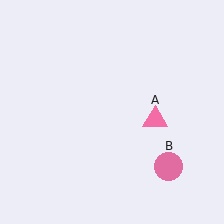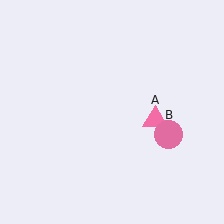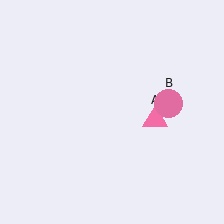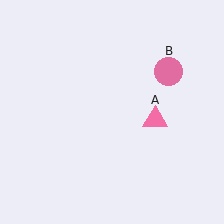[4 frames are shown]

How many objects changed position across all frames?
1 object changed position: pink circle (object B).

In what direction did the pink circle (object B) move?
The pink circle (object B) moved up.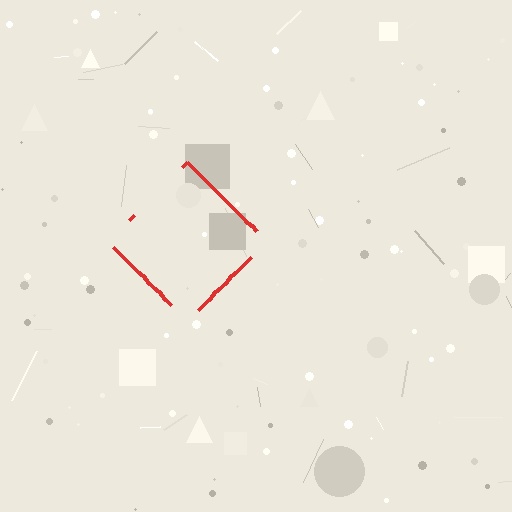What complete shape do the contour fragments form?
The contour fragments form a diamond.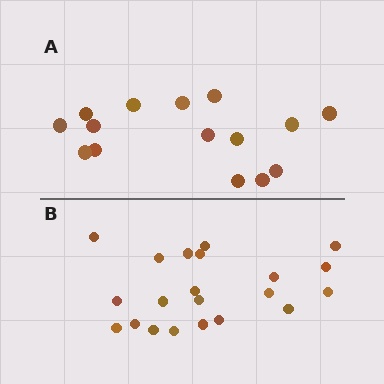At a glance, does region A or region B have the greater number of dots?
Region B (the bottom region) has more dots.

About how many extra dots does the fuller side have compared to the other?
Region B has about 6 more dots than region A.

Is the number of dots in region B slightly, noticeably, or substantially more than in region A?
Region B has noticeably more, but not dramatically so. The ratio is roughly 1.4 to 1.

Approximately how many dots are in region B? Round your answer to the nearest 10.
About 20 dots. (The exact count is 21, which rounds to 20.)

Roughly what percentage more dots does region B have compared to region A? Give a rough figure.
About 40% more.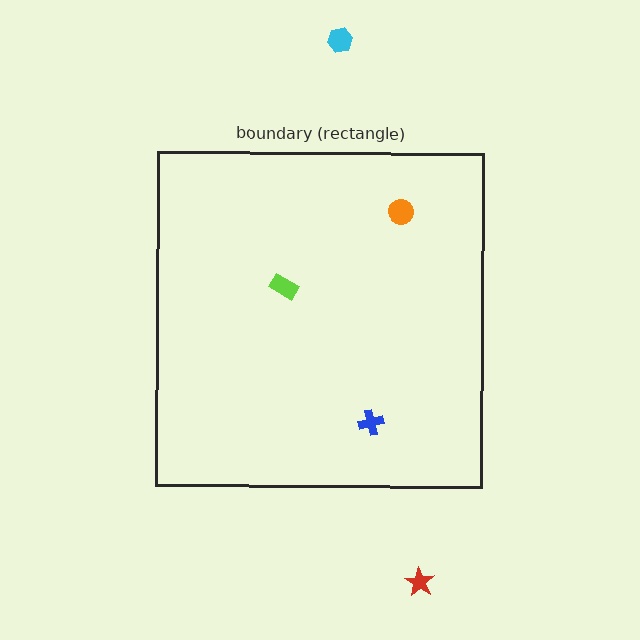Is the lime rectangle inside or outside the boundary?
Inside.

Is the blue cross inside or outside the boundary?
Inside.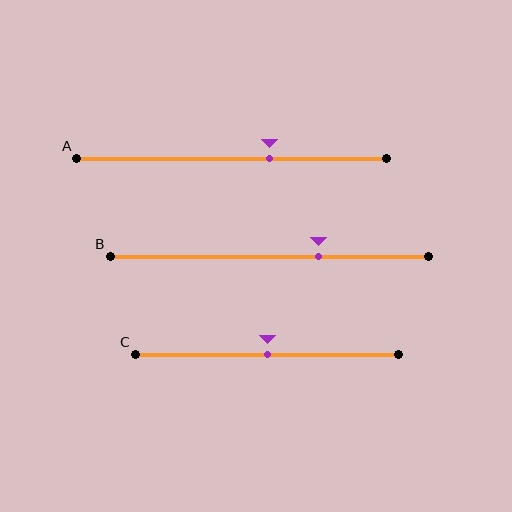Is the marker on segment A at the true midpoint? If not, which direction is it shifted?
No, the marker on segment A is shifted to the right by about 12% of the segment length.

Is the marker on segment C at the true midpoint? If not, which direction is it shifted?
Yes, the marker on segment C is at the true midpoint.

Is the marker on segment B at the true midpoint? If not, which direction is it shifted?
No, the marker on segment B is shifted to the right by about 15% of the segment length.